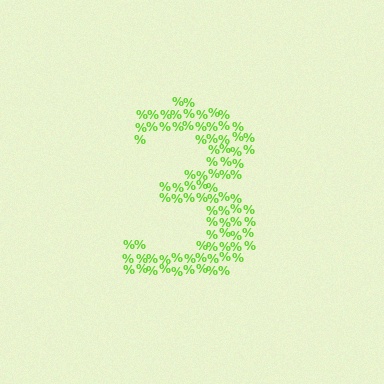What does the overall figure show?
The overall figure shows the digit 3.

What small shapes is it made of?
It is made of small percent signs.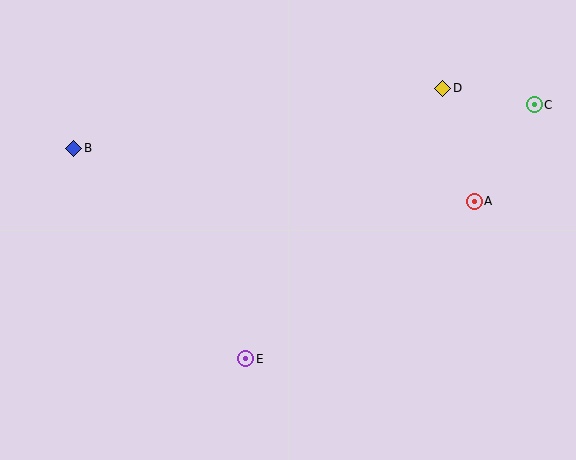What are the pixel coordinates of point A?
Point A is at (474, 201).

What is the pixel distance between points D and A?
The distance between D and A is 117 pixels.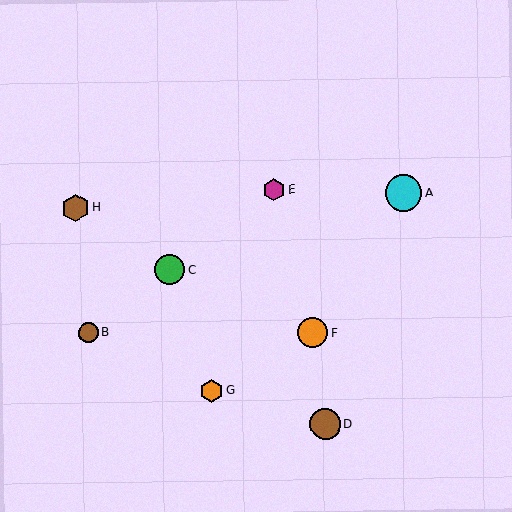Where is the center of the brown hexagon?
The center of the brown hexagon is at (76, 208).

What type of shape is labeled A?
Shape A is a cyan circle.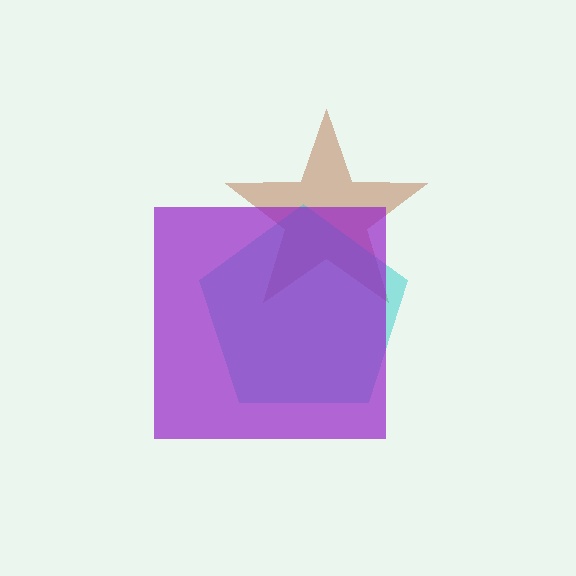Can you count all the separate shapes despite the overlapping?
Yes, there are 3 separate shapes.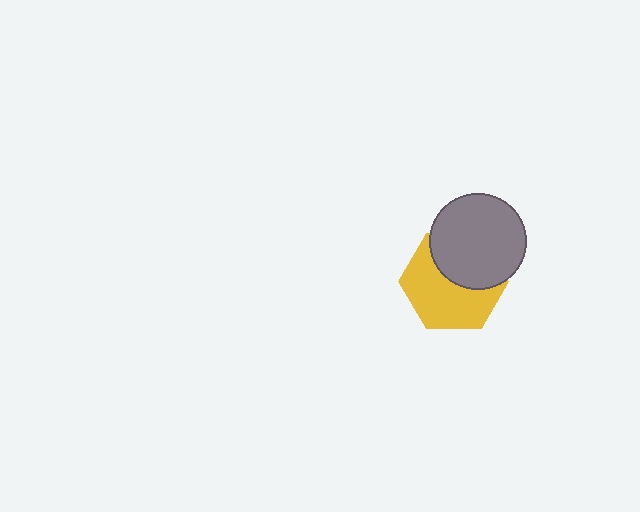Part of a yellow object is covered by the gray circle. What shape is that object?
It is a hexagon.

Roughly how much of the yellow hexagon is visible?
About half of it is visible (roughly 59%).